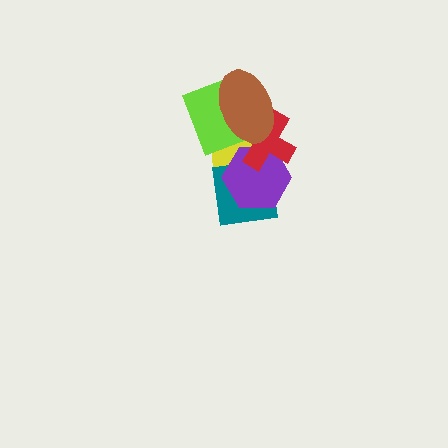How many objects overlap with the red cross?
5 objects overlap with the red cross.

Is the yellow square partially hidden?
Yes, it is partially covered by another shape.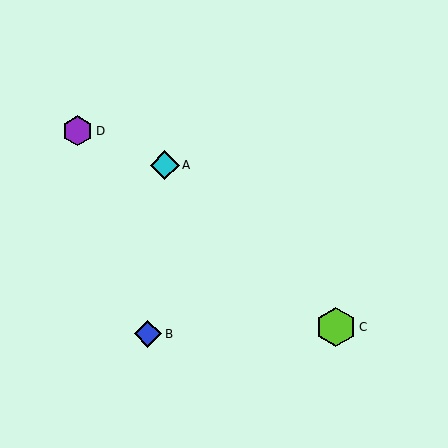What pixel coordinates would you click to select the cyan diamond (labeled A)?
Click at (165, 165) to select the cyan diamond A.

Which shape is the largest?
The lime hexagon (labeled C) is the largest.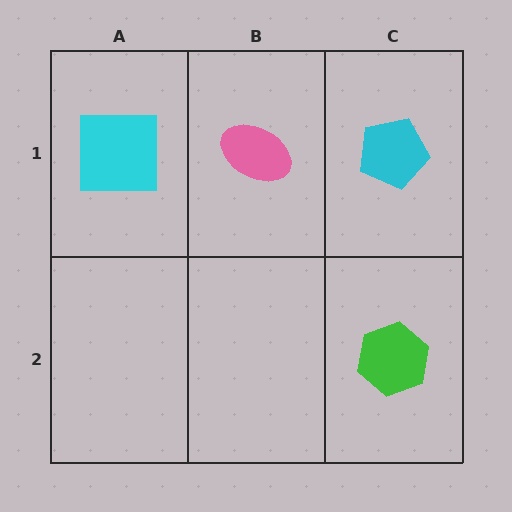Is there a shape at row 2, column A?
No, that cell is empty.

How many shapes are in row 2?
1 shape.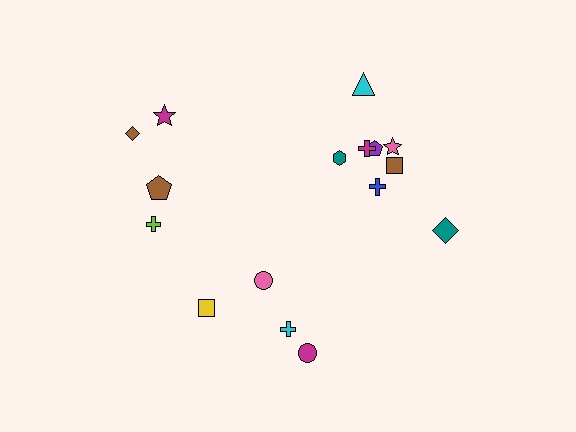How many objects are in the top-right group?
There are 8 objects.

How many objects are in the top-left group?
There are 4 objects.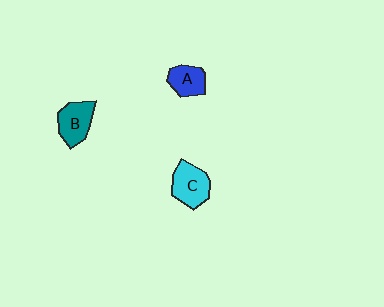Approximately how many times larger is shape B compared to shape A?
Approximately 1.3 times.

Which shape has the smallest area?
Shape A (blue).